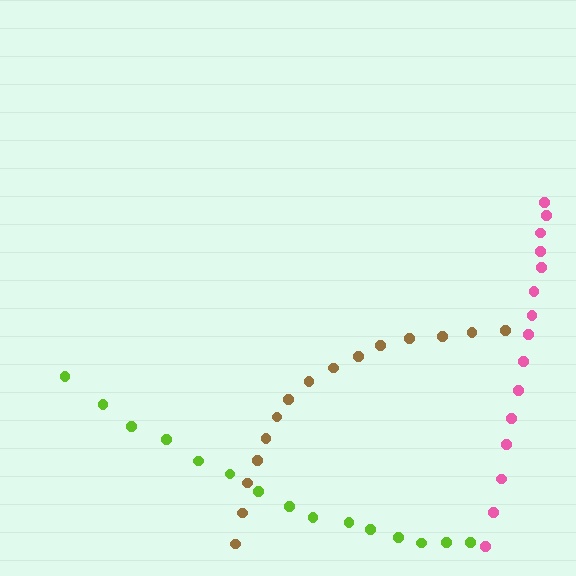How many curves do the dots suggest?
There are 3 distinct paths.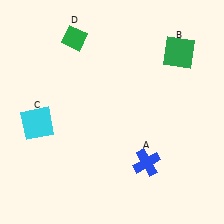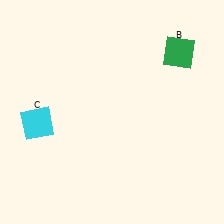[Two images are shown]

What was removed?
The blue cross (A), the green diamond (D) were removed in Image 2.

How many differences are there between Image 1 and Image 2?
There are 2 differences between the two images.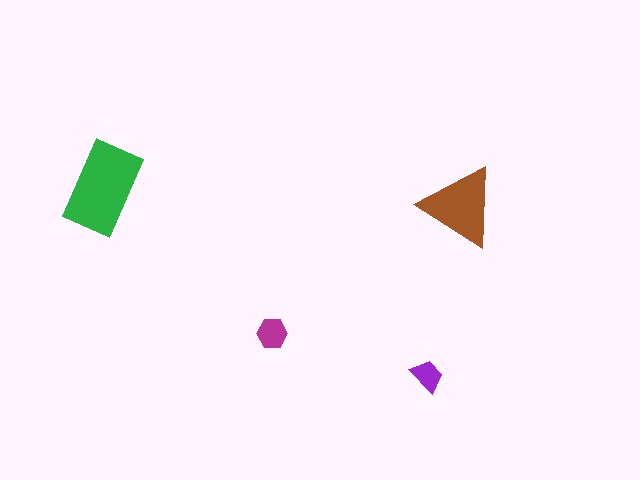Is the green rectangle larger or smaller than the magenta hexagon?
Larger.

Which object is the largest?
The green rectangle.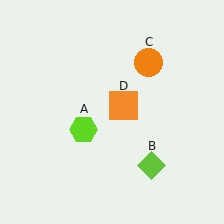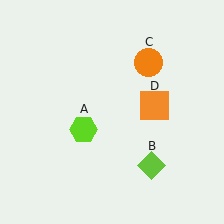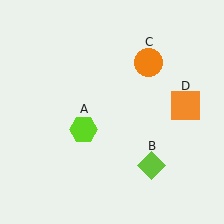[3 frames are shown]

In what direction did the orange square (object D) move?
The orange square (object D) moved right.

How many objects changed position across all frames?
1 object changed position: orange square (object D).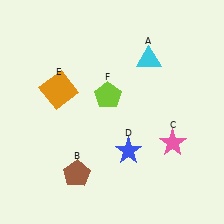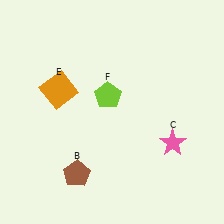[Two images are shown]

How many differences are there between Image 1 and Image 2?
There are 2 differences between the two images.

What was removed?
The blue star (D), the cyan triangle (A) were removed in Image 2.